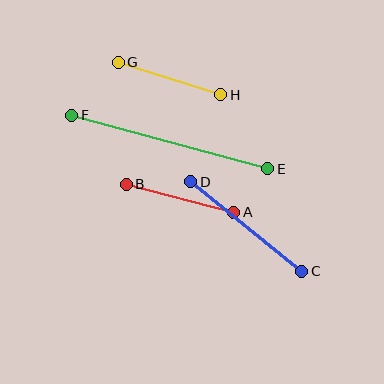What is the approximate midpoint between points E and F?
The midpoint is at approximately (170, 142) pixels.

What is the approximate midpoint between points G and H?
The midpoint is at approximately (170, 78) pixels.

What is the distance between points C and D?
The distance is approximately 142 pixels.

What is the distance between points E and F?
The distance is approximately 203 pixels.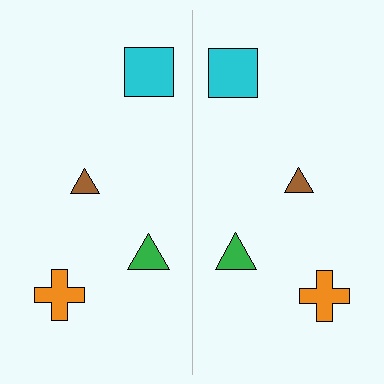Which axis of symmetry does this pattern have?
The pattern has a vertical axis of symmetry running through the center of the image.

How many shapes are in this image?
There are 8 shapes in this image.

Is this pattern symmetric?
Yes, this pattern has bilateral (reflection) symmetry.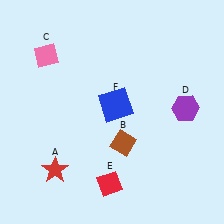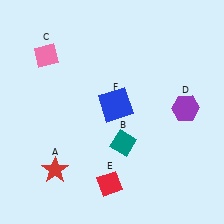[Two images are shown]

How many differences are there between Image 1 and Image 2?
There is 1 difference between the two images.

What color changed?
The diamond (B) changed from brown in Image 1 to teal in Image 2.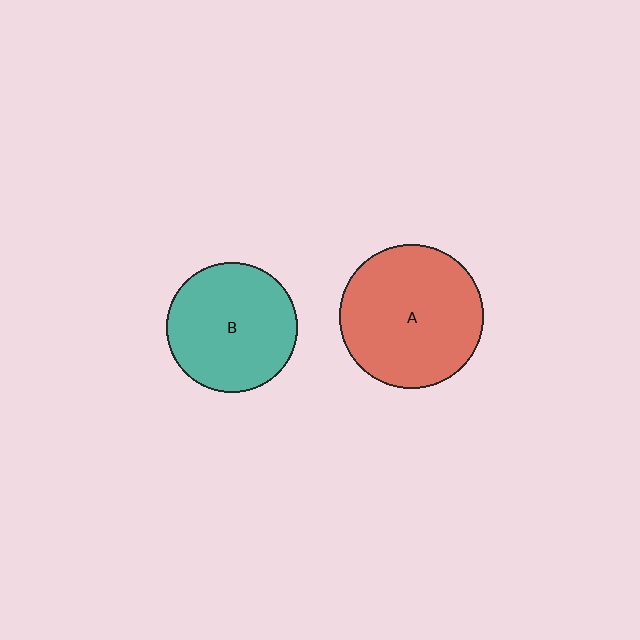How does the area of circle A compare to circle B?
Approximately 1.2 times.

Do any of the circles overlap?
No, none of the circles overlap.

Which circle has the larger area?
Circle A (red).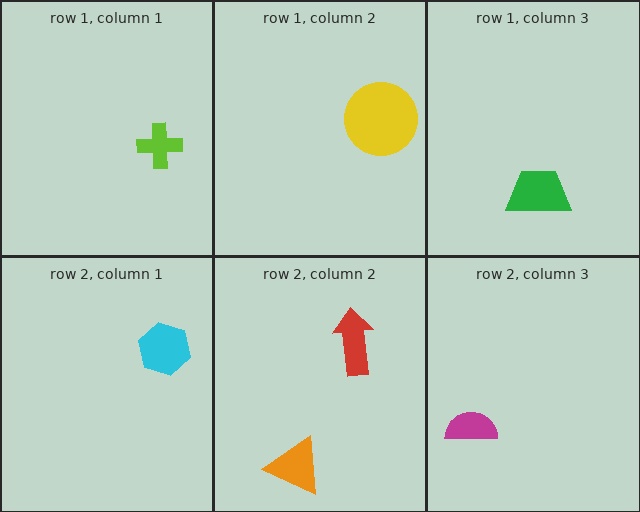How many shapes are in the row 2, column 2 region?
2.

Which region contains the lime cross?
The row 1, column 1 region.